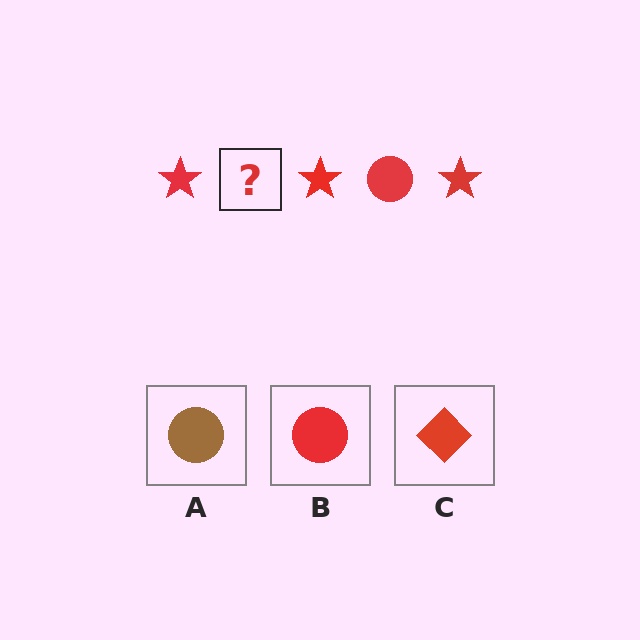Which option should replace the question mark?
Option B.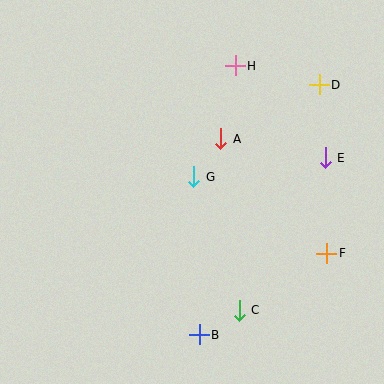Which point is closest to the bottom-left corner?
Point B is closest to the bottom-left corner.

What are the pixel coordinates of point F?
Point F is at (327, 253).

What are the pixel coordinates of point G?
Point G is at (194, 177).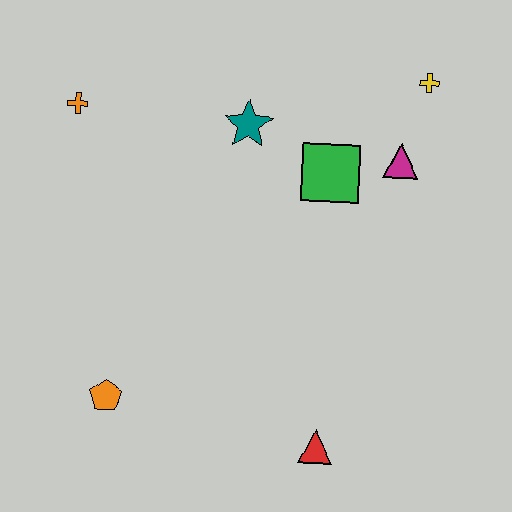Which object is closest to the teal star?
The green square is closest to the teal star.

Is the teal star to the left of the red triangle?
Yes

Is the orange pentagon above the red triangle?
Yes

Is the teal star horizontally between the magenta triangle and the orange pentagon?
Yes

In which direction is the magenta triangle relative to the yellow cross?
The magenta triangle is below the yellow cross.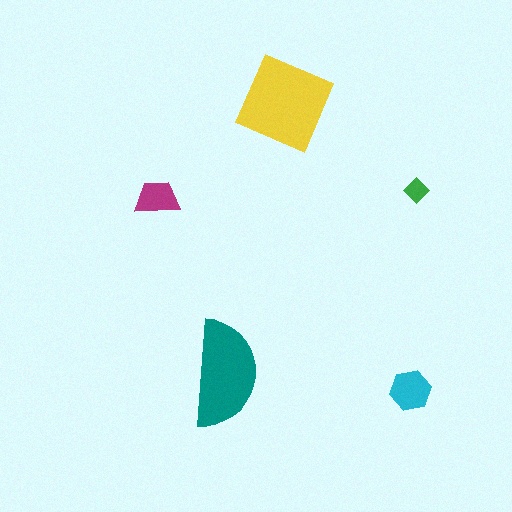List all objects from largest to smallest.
The yellow square, the teal semicircle, the cyan hexagon, the magenta trapezoid, the green diamond.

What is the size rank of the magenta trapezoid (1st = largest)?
4th.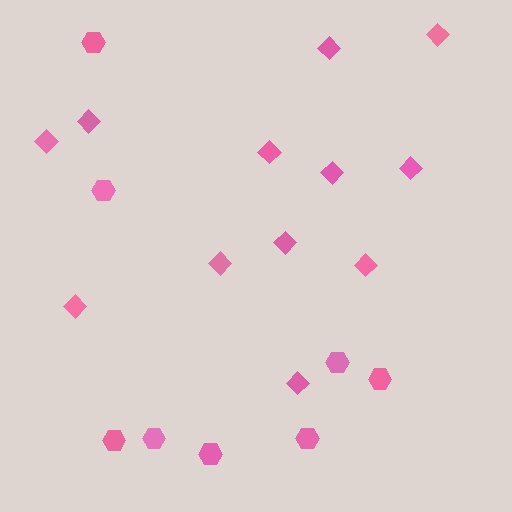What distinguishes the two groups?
There are 2 groups: one group of hexagons (8) and one group of diamonds (12).